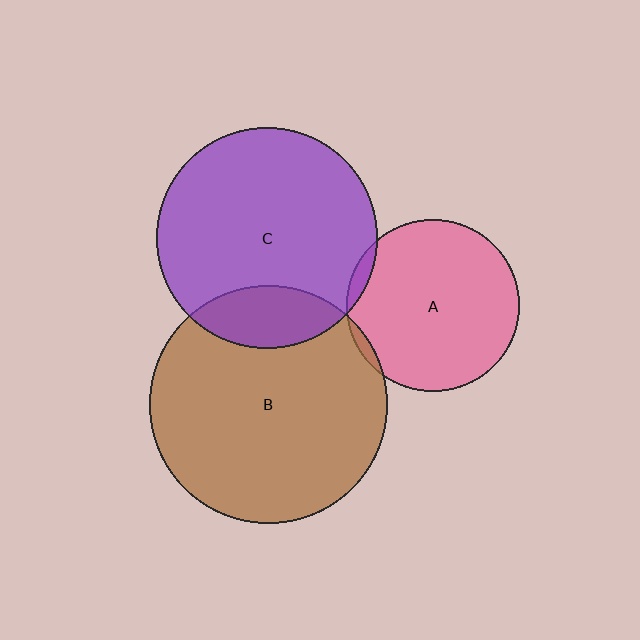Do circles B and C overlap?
Yes.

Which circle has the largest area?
Circle B (brown).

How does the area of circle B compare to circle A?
Approximately 1.9 times.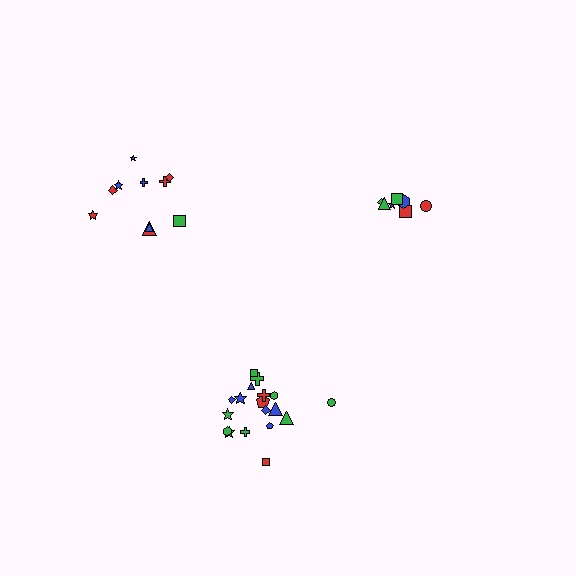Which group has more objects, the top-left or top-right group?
The top-left group.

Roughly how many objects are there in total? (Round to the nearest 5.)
Roughly 35 objects in total.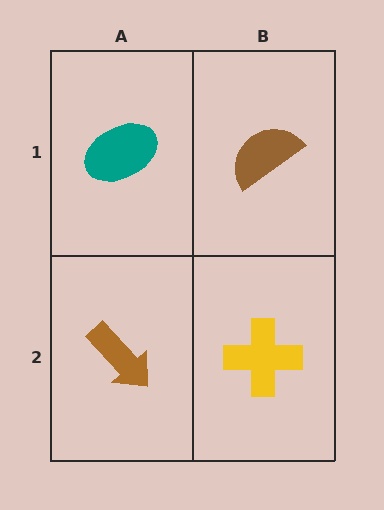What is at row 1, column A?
A teal ellipse.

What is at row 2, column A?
A brown arrow.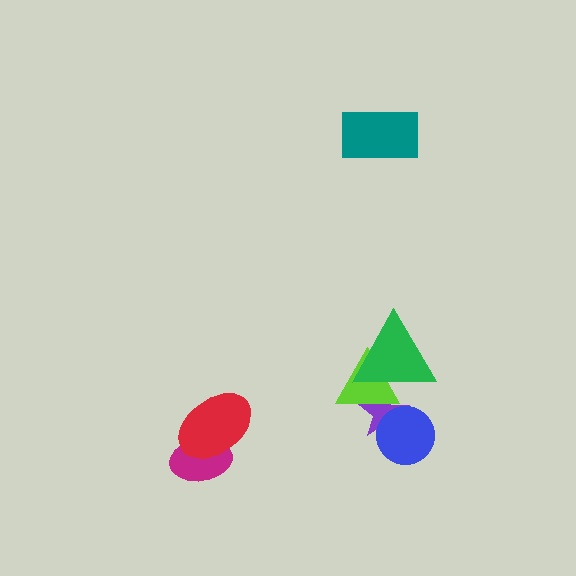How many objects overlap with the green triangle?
2 objects overlap with the green triangle.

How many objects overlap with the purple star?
3 objects overlap with the purple star.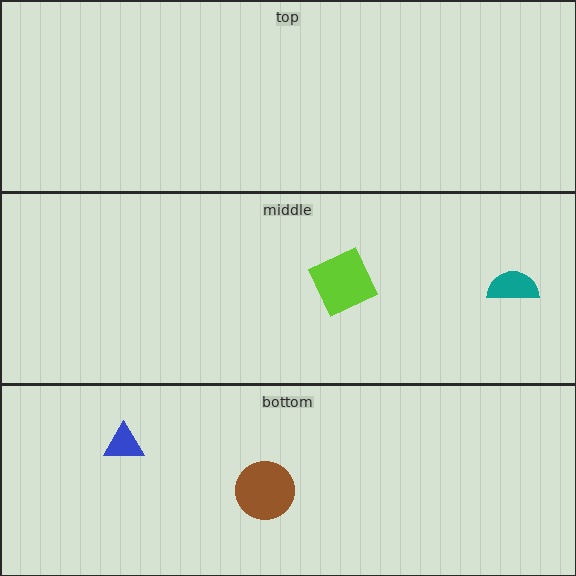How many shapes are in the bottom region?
2.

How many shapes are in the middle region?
2.